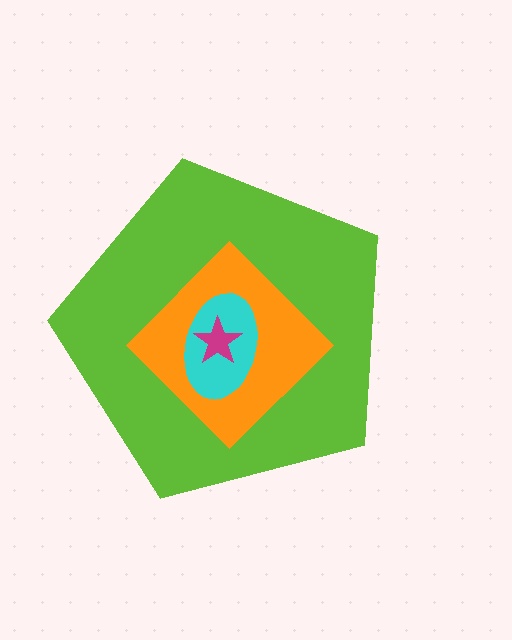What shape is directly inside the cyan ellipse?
The magenta star.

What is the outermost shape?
The lime pentagon.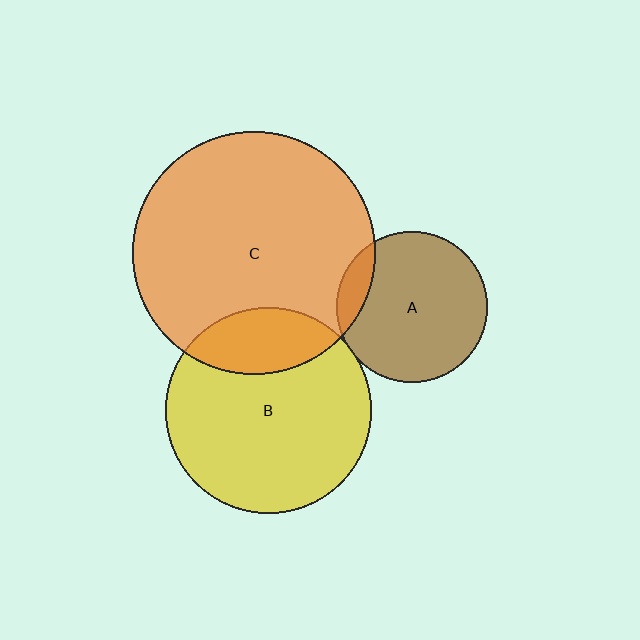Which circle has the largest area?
Circle C (orange).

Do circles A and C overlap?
Yes.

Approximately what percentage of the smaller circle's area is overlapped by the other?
Approximately 10%.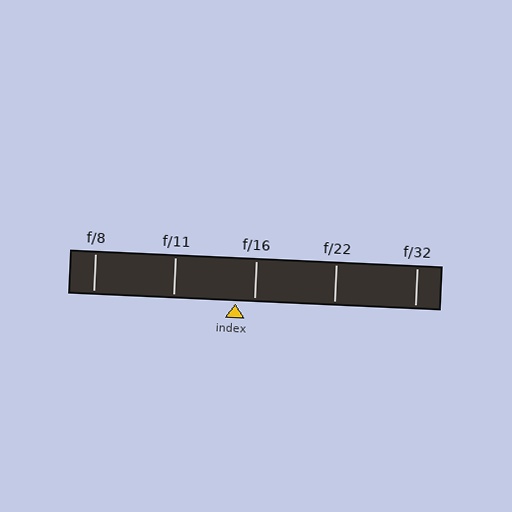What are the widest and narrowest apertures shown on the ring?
The widest aperture shown is f/8 and the narrowest is f/32.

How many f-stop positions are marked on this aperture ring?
There are 5 f-stop positions marked.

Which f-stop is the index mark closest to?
The index mark is closest to f/16.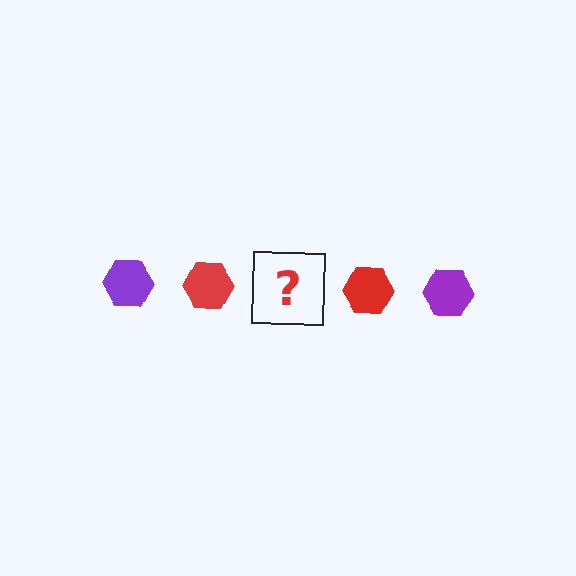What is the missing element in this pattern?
The missing element is a purple hexagon.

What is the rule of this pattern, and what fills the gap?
The rule is that the pattern cycles through purple, red hexagons. The gap should be filled with a purple hexagon.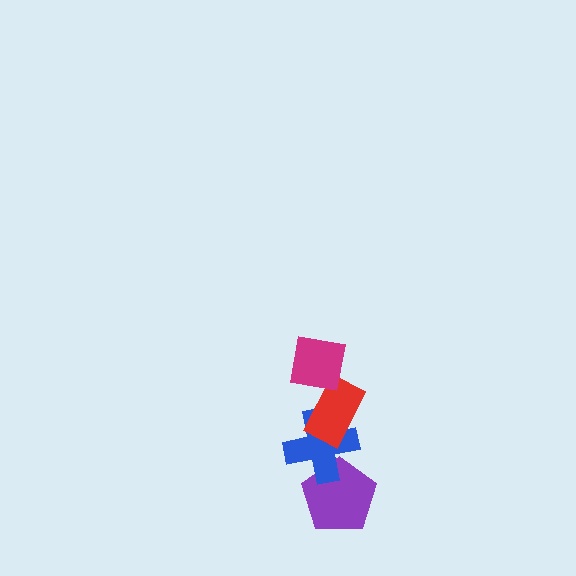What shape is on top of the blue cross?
The red rectangle is on top of the blue cross.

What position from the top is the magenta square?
The magenta square is 1st from the top.